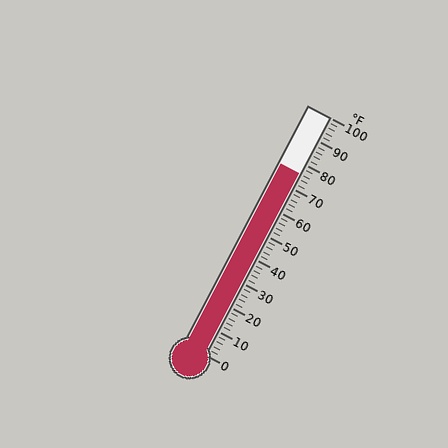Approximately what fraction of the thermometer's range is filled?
The thermometer is filled to approximately 75% of its range.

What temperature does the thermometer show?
The thermometer shows approximately 76°F.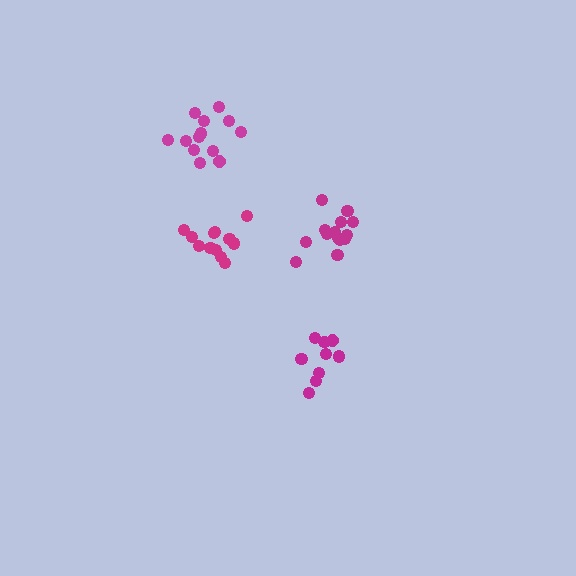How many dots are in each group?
Group 1: 12 dots, Group 2: 14 dots, Group 3: 9 dots, Group 4: 13 dots (48 total).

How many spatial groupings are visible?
There are 4 spatial groupings.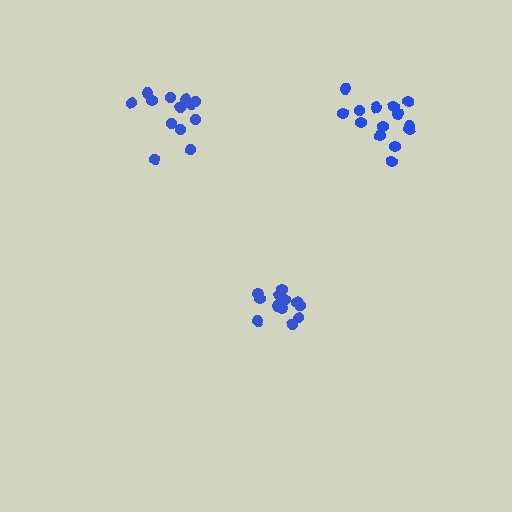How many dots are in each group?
Group 1: 13 dots, Group 2: 13 dots, Group 3: 14 dots (40 total).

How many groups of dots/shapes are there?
There are 3 groups.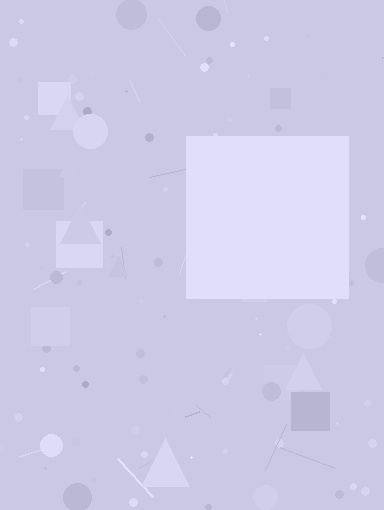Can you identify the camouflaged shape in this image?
The camouflaged shape is a square.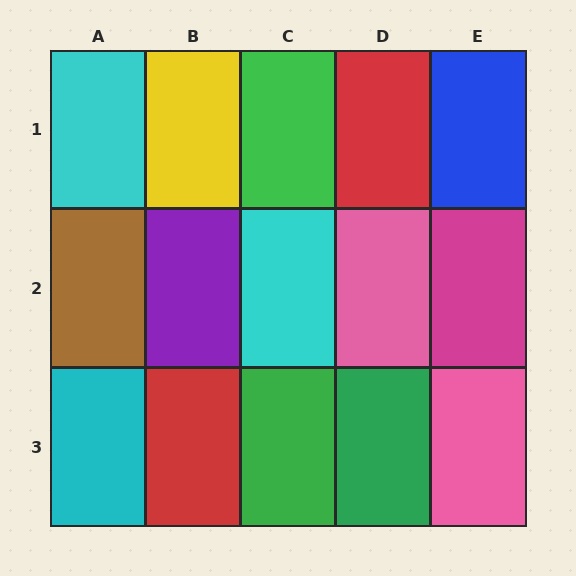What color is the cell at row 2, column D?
Pink.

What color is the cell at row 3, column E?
Pink.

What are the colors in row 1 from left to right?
Cyan, yellow, green, red, blue.